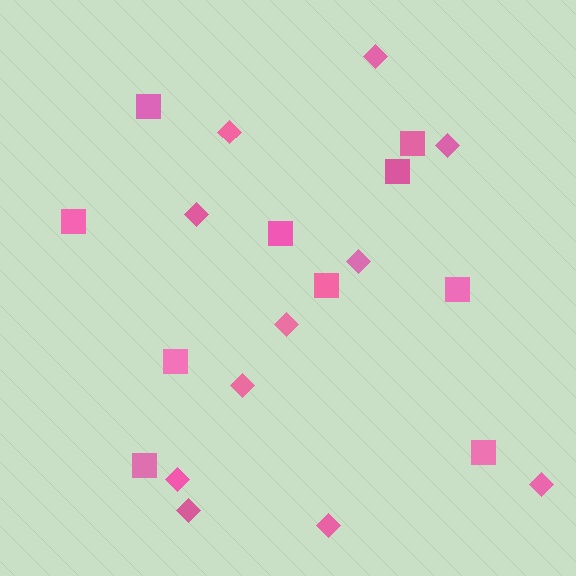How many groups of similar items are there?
There are 2 groups: one group of diamonds (11) and one group of squares (10).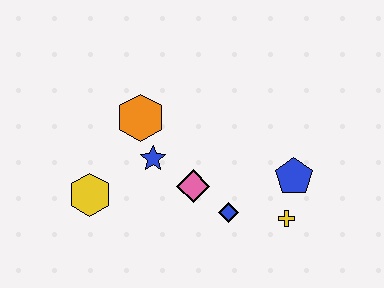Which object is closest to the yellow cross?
The blue pentagon is closest to the yellow cross.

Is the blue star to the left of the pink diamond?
Yes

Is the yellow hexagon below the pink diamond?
Yes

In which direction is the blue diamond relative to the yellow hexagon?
The blue diamond is to the right of the yellow hexagon.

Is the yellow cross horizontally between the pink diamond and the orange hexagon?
No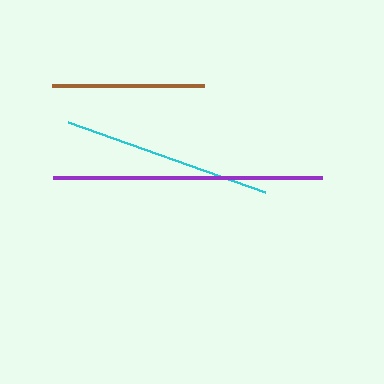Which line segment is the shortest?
The brown line is the shortest at approximately 152 pixels.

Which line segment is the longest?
The purple line is the longest at approximately 269 pixels.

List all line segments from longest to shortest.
From longest to shortest: purple, cyan, brown.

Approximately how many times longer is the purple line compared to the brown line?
The purple line is approximately 1.8 times the length of the brown line.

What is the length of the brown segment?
The brown segment is approximately 152 pixels long.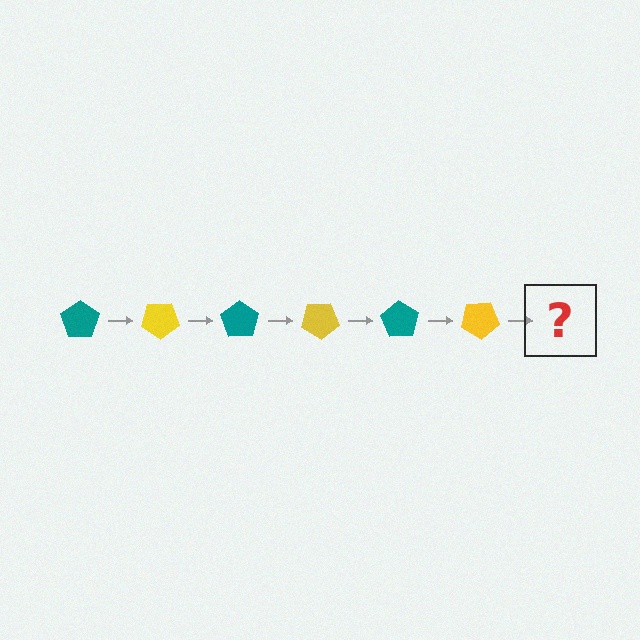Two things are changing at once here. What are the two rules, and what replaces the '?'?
The two rules are that it rotates 35 degrees each step and the color cycles through teal and yellow. The '?' should be a teal pentagon, rotated 210 degrees from the start.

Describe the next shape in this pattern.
It should be a teal pentagon, rotated 210 degrees from the start.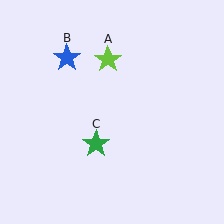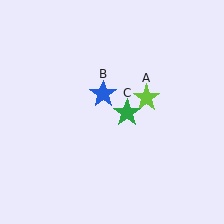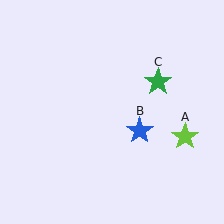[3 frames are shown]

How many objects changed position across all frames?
3 objects changed position: lime star (object A), blue star (object B), green star (object C).